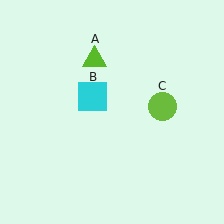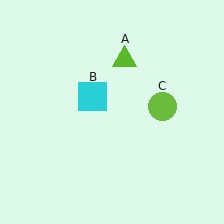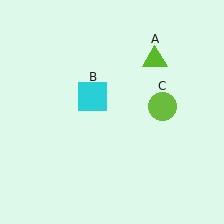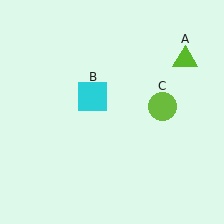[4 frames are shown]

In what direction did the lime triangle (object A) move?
The lime triangle (object A) moved right.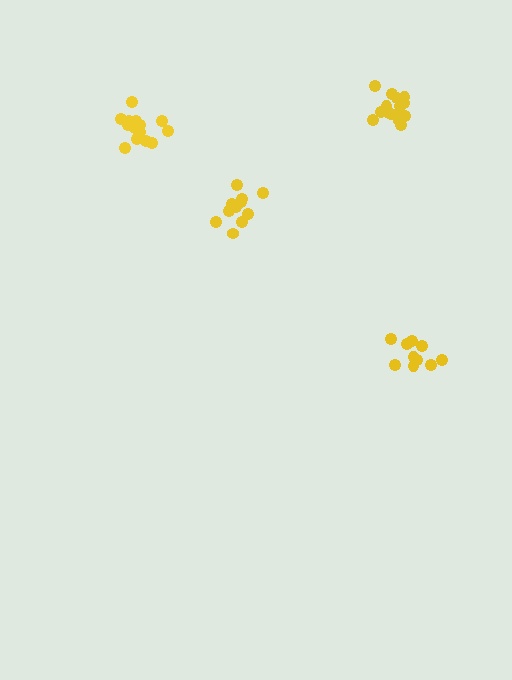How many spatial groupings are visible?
There are 4 spatial groupings.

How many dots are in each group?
Group 1: 15 dots, Group 2: 11 dots, Group 3: 10 dots, Group 4: 14 dots (50 total).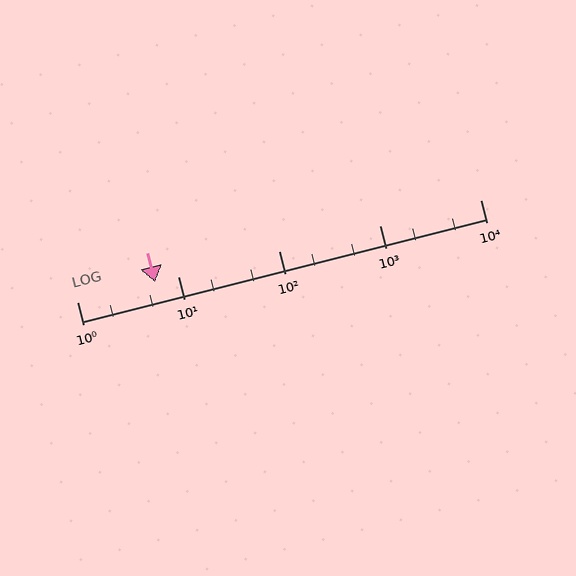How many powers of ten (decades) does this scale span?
The scale spans 4 decades, from 1 to 10000.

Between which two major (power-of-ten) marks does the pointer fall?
The pointer is between 1 and 10.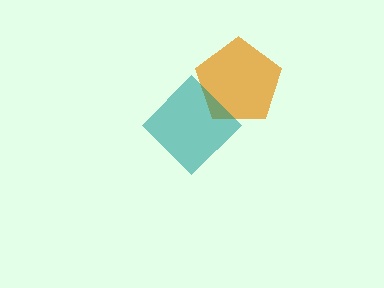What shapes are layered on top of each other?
The layered shapes are: an orange pentagon, a teal diamond.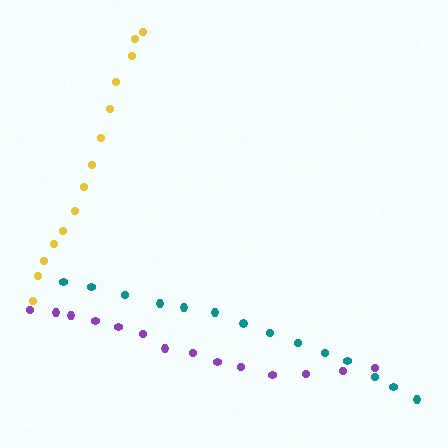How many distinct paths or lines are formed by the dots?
There are 3 distinct paths.